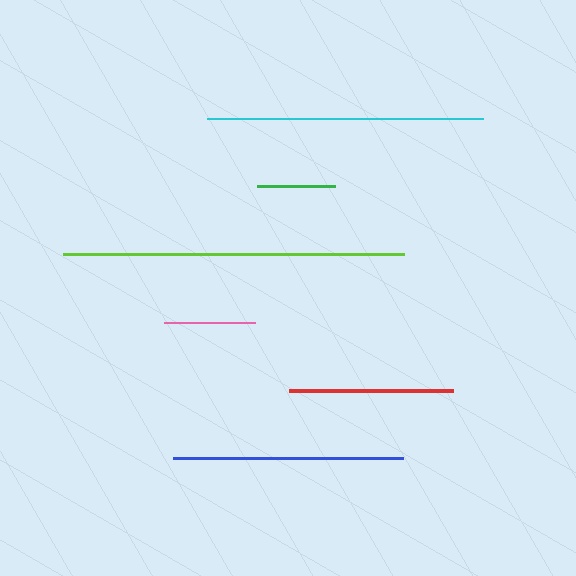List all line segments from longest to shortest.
From longest to shortest: lime, cyan, blue, red, pink, green.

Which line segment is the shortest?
The green line is the shortest at approximately 78 pixels.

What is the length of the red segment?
The red segment is approximately 164 pixels long.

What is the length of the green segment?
The green segment is approximately 78 pixels long.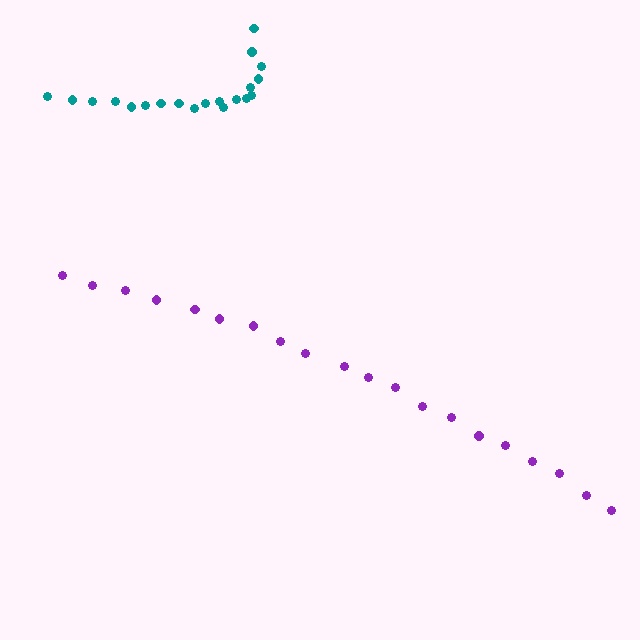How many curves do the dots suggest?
There are 2 distinct paths.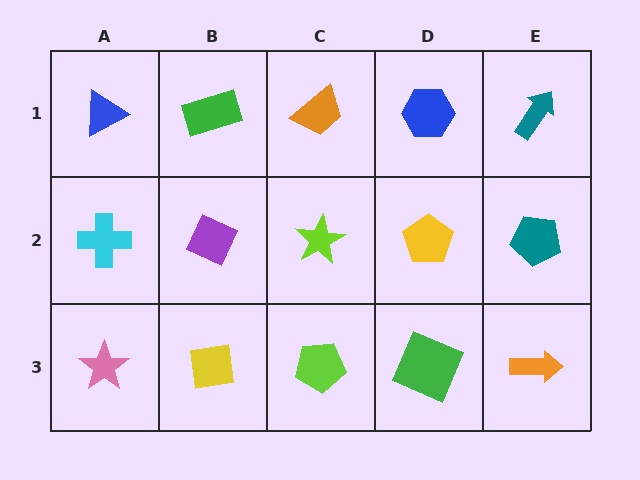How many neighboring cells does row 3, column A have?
2.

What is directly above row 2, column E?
A teal arrow.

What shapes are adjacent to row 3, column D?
A yellow pentagon (row 2, column D), a lime pentagon (row 3, column C), an orange arrow (row 3, column E).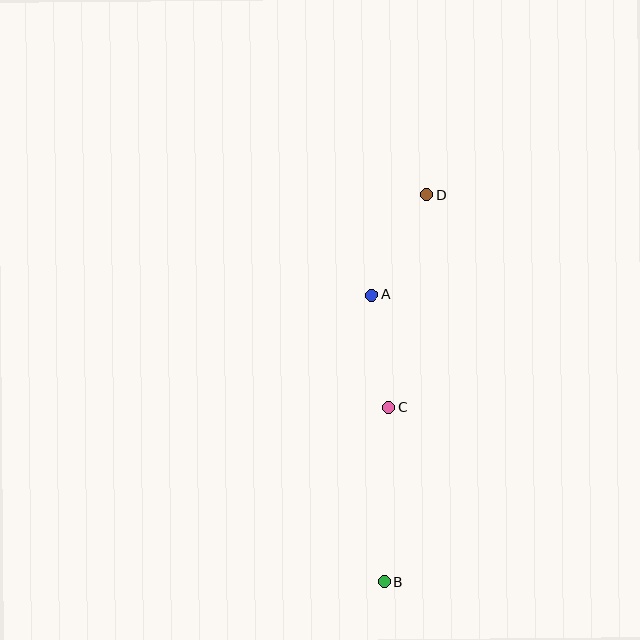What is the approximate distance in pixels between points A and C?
The distance between A and C is approximately 114 pixels.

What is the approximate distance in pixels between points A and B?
The distance between A and B is approximately 288 pixels.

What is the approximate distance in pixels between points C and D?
The distance between C and D is approximately 216 pixels.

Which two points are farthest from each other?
Points B and D are farthest from each other.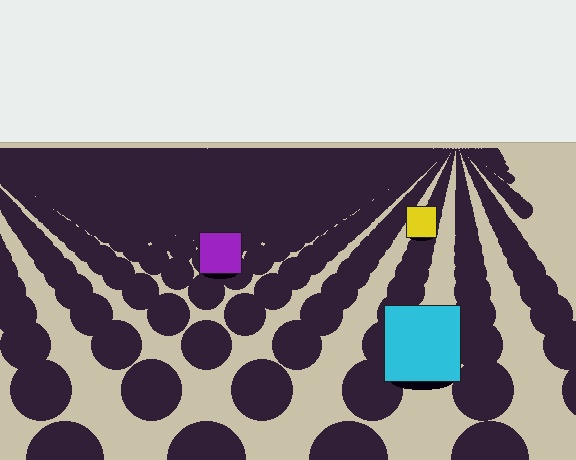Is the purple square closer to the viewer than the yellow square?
Yes. The purple square is closer — you can tell from the texture gradient: the ground texture is coarser near it.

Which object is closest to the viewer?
The cyan square is closest. The texture marks near it are larger and more spread out.